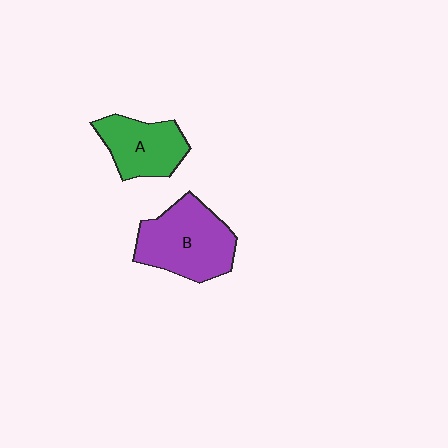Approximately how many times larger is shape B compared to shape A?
Approximately 1.4 times.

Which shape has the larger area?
Shape B (purple).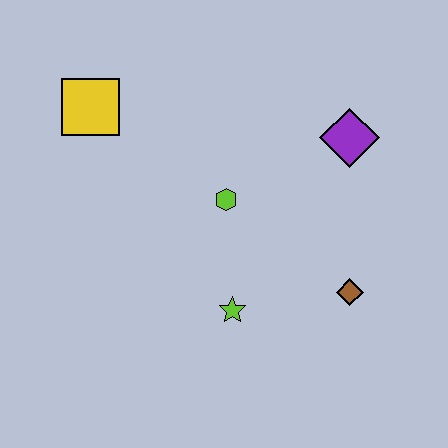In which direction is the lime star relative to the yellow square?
The lime star is below the yellow square.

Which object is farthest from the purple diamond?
The yellow square is farthest from the purple diamond.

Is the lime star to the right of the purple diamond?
No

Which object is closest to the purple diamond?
The lime hexagon is closest to the purple diamond.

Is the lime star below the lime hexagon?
Yes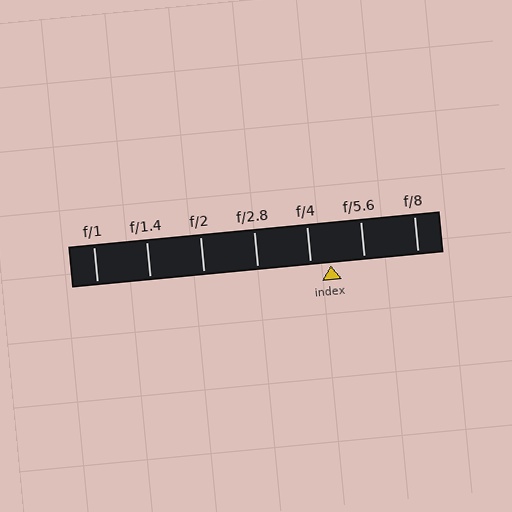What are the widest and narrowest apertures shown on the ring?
The widest aperture shown is f/1 and the narrowest is f/8.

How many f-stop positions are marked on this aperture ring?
There are 7 f-stop positions marked.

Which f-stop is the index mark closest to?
The index mark is closest to f/4.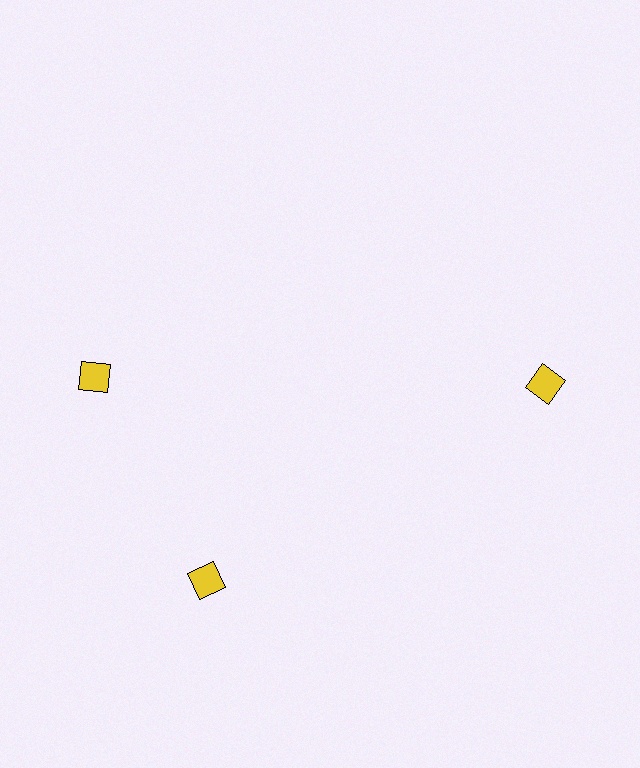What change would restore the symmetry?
The symmetry would be restored by rotating it back into even spacing with its neighbors so that all 3 diamonds sit at equal angles and equal distance from the center.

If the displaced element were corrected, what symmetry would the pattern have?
It would have 3-fold rotational symmetry — the pattern would map onto itself every 120 degrees.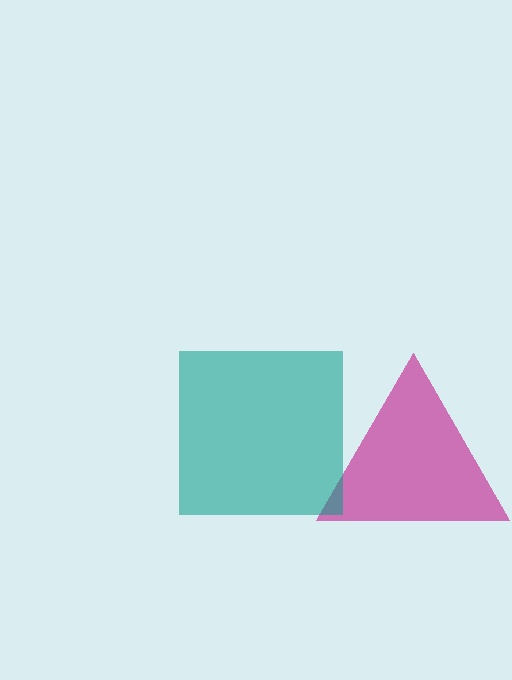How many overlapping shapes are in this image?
There are 2 overlapping shapes in the image.